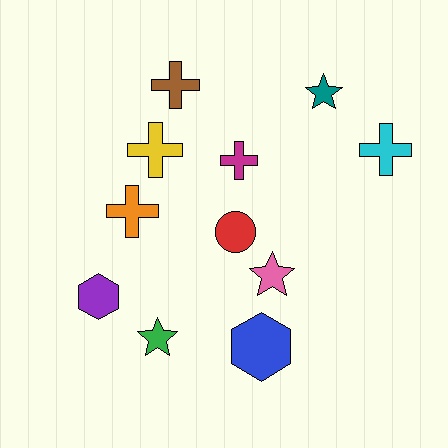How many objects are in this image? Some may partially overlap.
There are 11 objects.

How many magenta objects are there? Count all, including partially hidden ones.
There is 1 magenta object.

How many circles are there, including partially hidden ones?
There is 1 circle.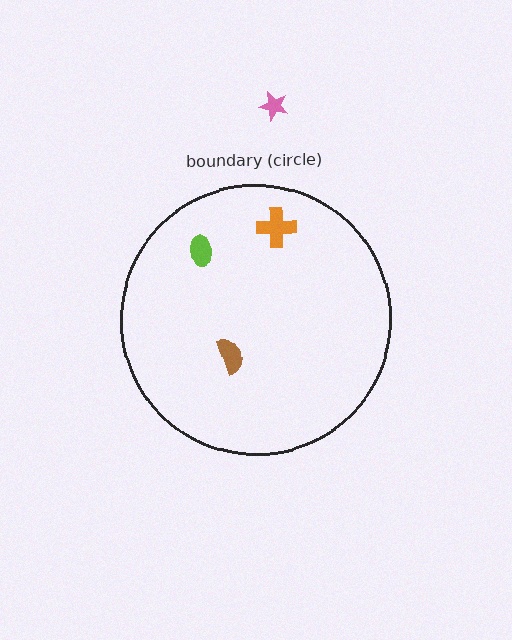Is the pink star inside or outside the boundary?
Outside.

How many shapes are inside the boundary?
3 inside, 1 outside.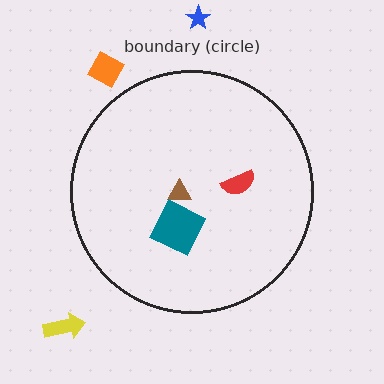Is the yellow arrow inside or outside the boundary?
Outside.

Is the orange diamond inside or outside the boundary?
Outside.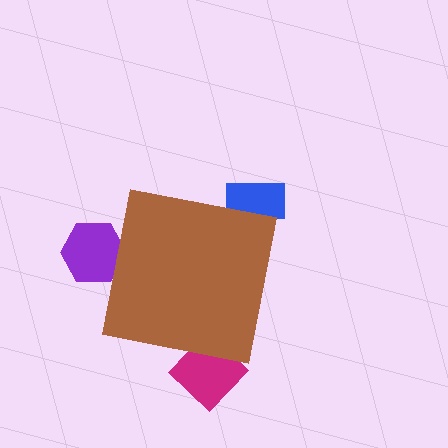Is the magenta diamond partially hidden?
Yes, the magenta diamond is partially hidden behind the brown square.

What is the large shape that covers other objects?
A brown square.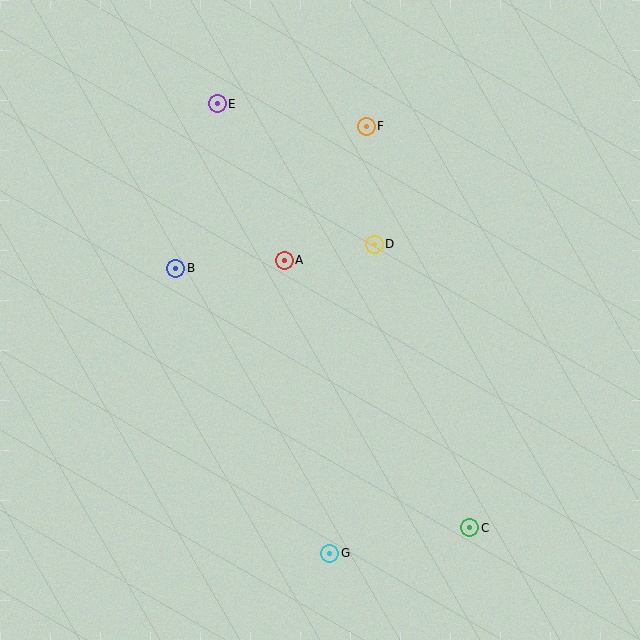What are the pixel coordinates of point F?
Point F is at (366, 126).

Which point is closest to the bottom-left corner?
Point G is closest to the bottom-left corner.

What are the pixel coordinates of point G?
Point G is at (330, 553).